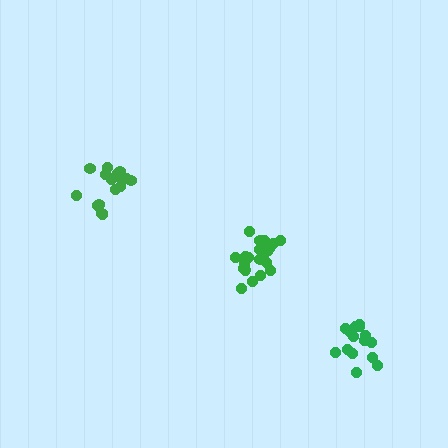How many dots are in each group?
Group 1: 20 dots, Group 2: 16 dots, Group 3: 15 dots (51 total).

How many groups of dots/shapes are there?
There are 3 groups.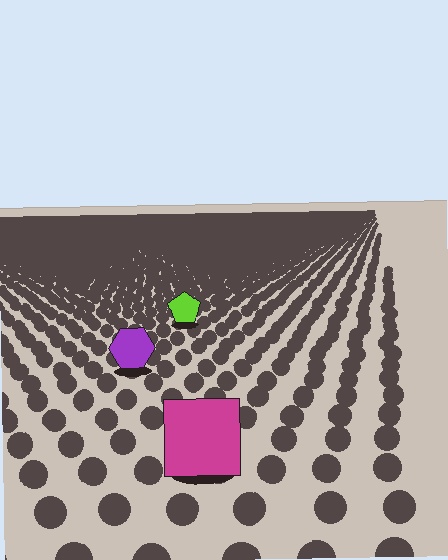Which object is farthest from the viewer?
The lime pentagon is farthest from the viewer. It appears smaller and the ground texture around it is denser.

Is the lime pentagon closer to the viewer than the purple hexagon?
No. The purple hexagon is closer — you can tell from the texture gradient: the ground texture is coarser near it.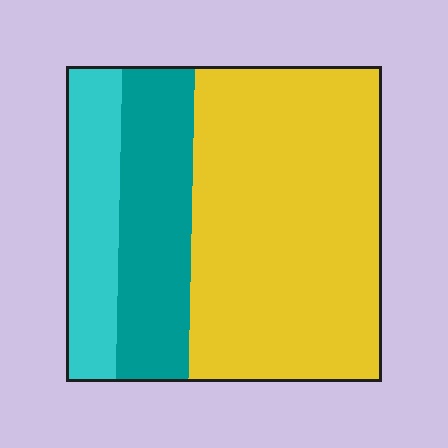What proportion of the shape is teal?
Teal takes up about one quarter (1/4) of the shape.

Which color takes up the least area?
Cyan, at roughly 15%.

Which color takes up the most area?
Yellow, at roughly 60%.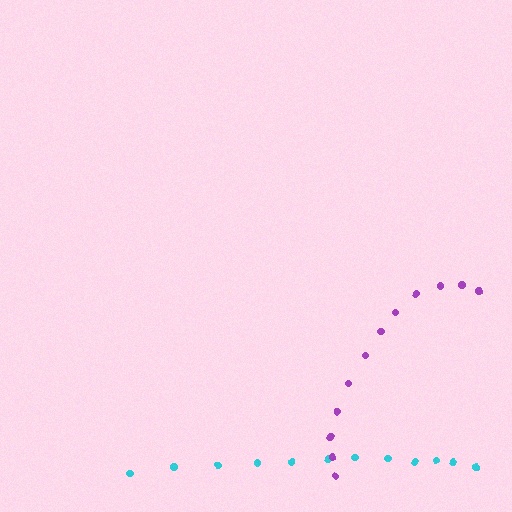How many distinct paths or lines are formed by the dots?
There are 2 distinct paths.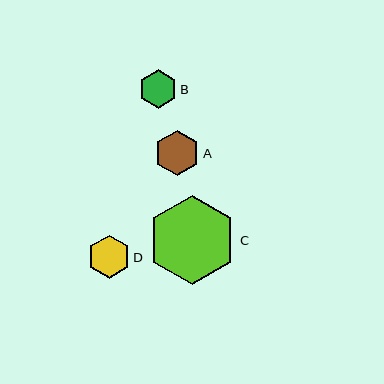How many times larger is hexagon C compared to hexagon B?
Hexagon C is approximately 2.3 times the size of hexagon B.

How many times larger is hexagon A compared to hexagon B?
Hexagon A is approximately 1.2 times the size of hexagon B.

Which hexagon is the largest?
Hexagon C is the largest with a size of approximately 89 pixels.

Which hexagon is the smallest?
Hexagon B is the smallest with a size of approximately 39 pixels.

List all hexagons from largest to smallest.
From largest to smallest: C, A, D, B.